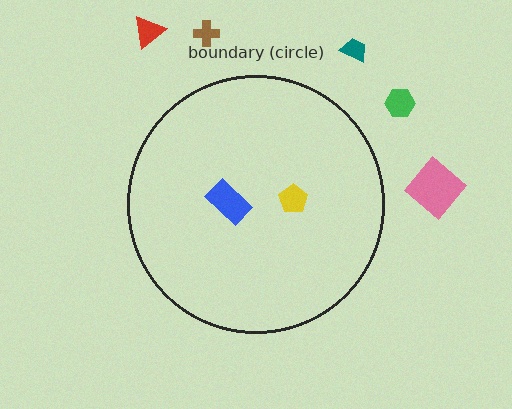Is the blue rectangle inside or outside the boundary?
Inside.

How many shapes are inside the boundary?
2 inside, 5 outside.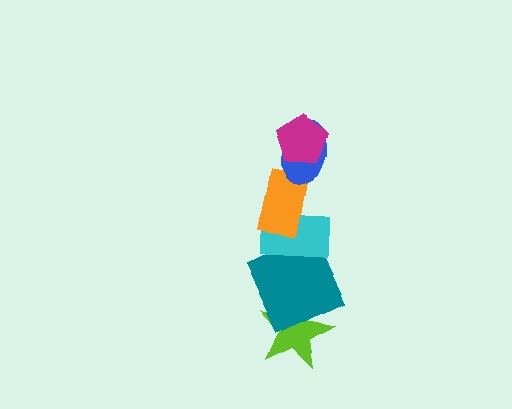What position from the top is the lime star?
The lime star is 6th from the top.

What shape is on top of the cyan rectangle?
The orange rectangle is on top of the cyan rectangle.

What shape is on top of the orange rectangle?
The blue ellipse is on top of the orange rectangle.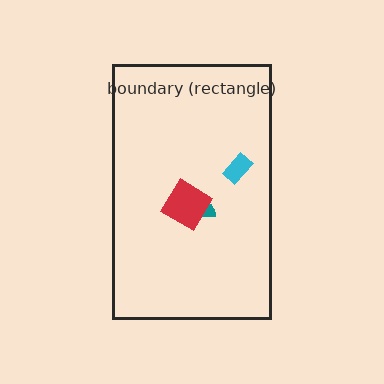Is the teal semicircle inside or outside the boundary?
Inside.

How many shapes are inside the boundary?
3 inside, 0 outside.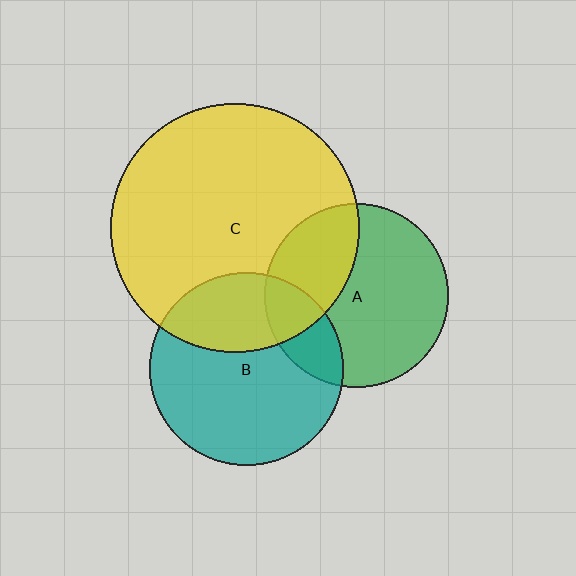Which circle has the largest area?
Circle C (yellow).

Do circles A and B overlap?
Yes.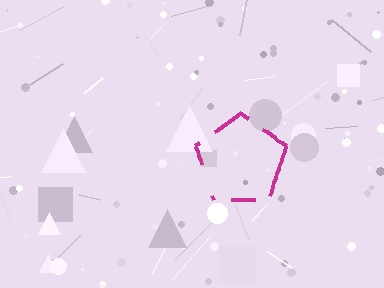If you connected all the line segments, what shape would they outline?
They would outline a pentagon.